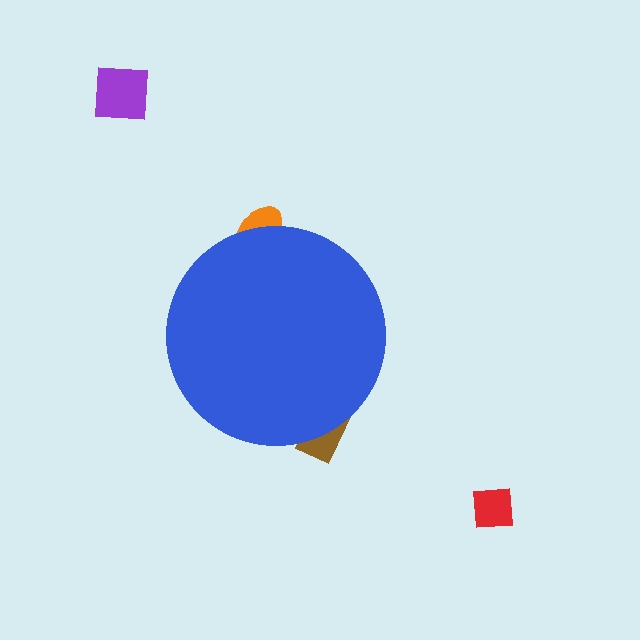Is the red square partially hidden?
No, the red square is fully visible.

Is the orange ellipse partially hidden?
Yes, the orange ellipse is partially hidden behind the blue circle.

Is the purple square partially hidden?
No, the purple square is fully visible.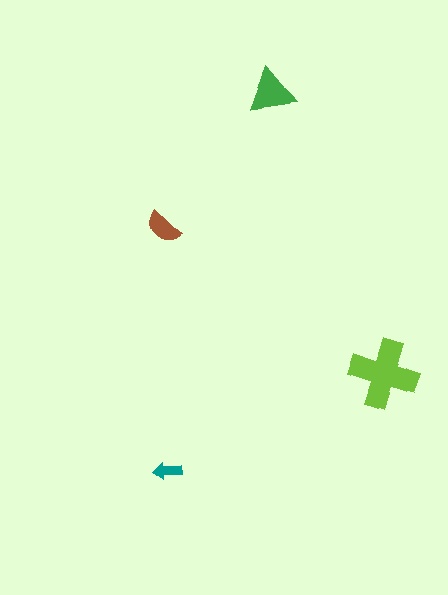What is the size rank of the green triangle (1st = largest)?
2nd.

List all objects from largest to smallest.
The lime cross, the green triangle, the brown semicircle, the teal arrow.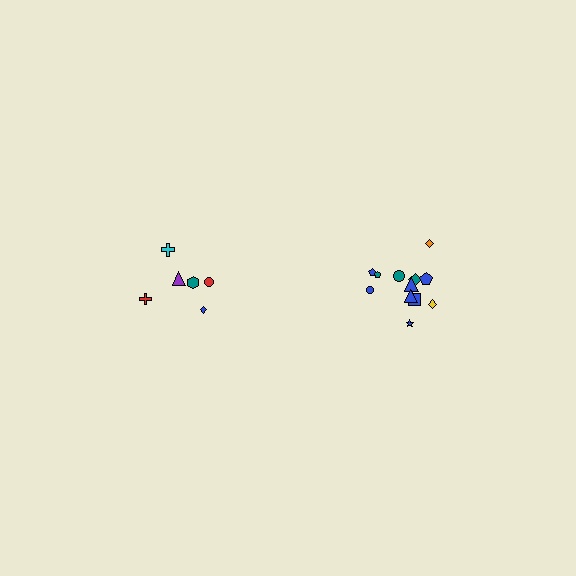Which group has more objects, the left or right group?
The right group.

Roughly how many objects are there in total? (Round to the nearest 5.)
Roughly 20 objects in total.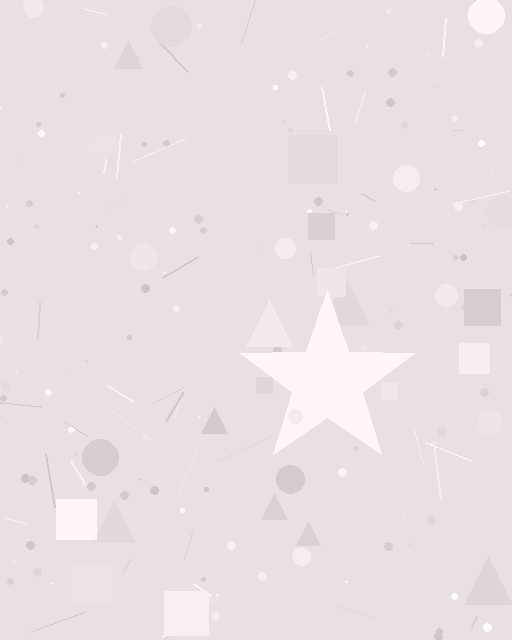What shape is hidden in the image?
A star is hidden in the image.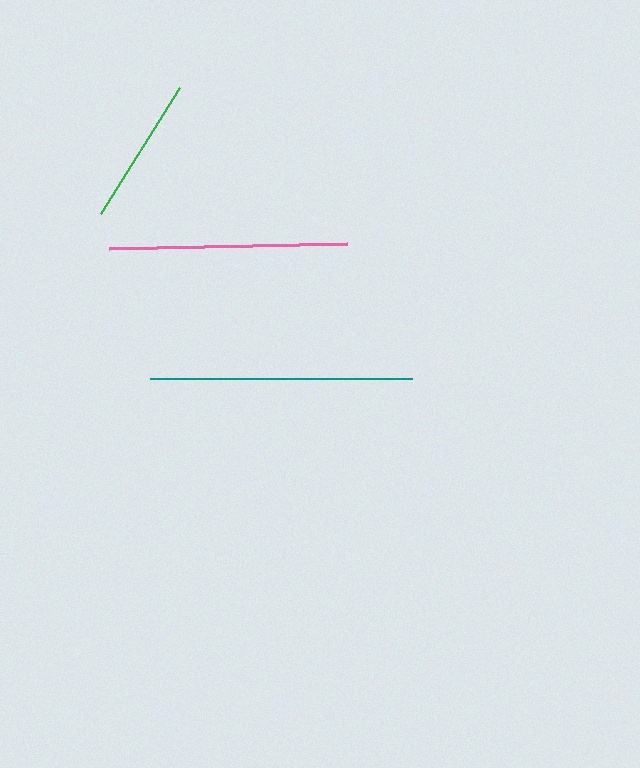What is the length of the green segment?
The green segment is approximately 149 pixels long.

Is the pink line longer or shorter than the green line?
The pink line is longer than the green line.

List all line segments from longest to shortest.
From longest to shortest: teal, pink, green.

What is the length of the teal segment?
The teal segment is approximately 262 pixels long.